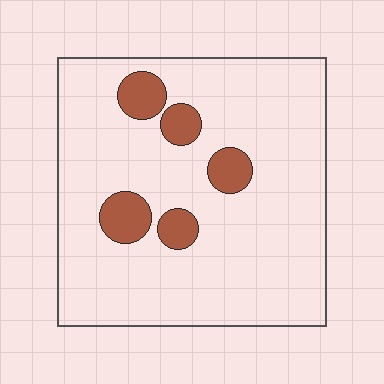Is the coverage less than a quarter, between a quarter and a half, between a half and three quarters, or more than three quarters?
Less than a quarter.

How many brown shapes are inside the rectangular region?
5.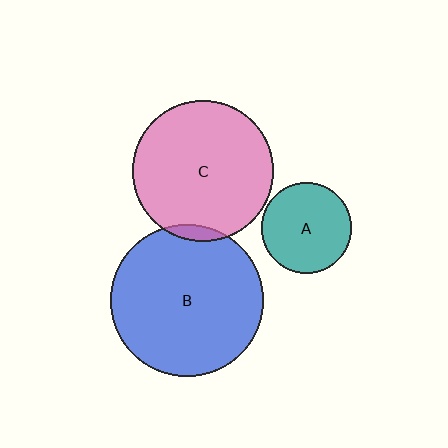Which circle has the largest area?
Circle B (blue).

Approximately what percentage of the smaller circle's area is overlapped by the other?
Approximately 5%.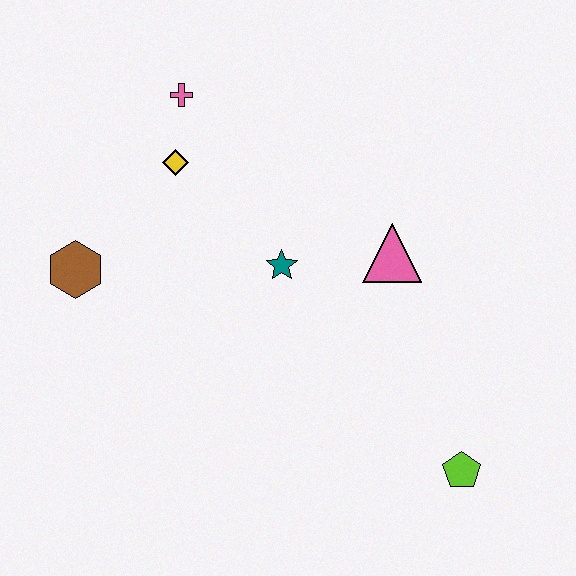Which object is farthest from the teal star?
The lime pentagon is farthest from the teal star.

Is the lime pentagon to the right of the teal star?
Yes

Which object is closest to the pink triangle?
The teal star is closest to the pink triangle.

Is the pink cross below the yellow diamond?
No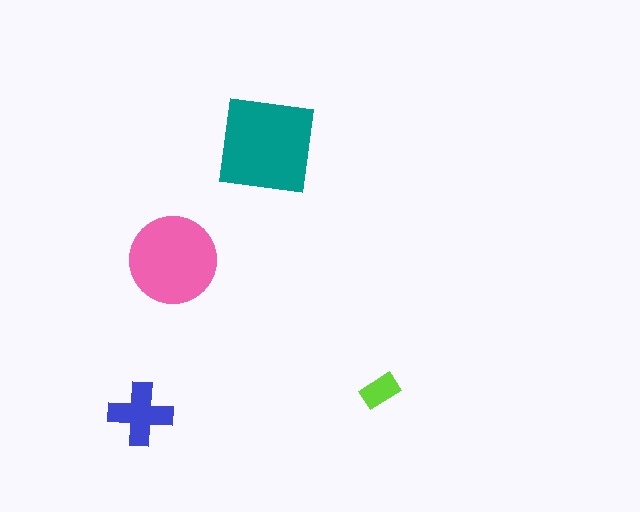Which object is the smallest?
The lime rectangle.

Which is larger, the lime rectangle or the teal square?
The teal square.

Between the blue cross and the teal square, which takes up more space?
The teal square.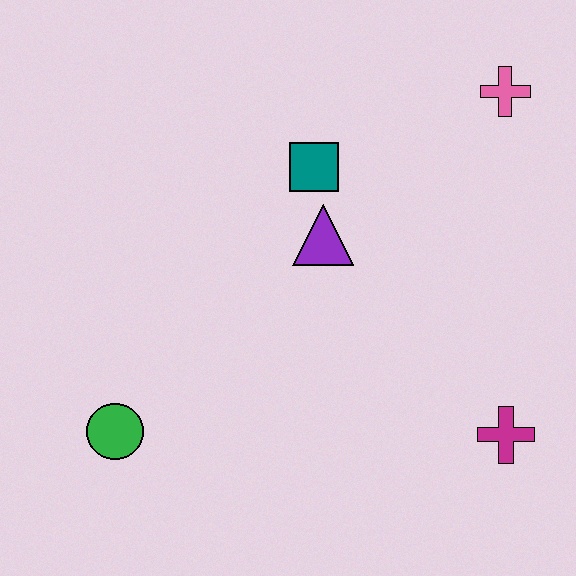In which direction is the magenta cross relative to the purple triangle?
The magenta cross is below the purple triangle.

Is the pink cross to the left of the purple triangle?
No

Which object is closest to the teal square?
The purple triangle is closest to the teal square.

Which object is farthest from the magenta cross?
The green circle is farthest from the magenta cross.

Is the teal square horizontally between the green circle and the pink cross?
Yes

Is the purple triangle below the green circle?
No